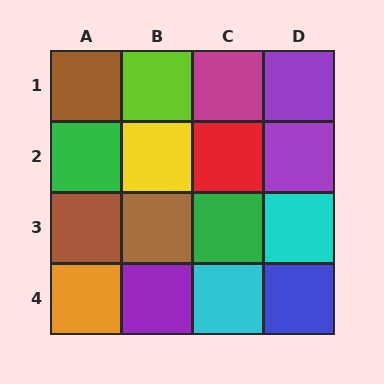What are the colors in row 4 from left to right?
Orange, purple, cyan, blue.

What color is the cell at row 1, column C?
Magenta.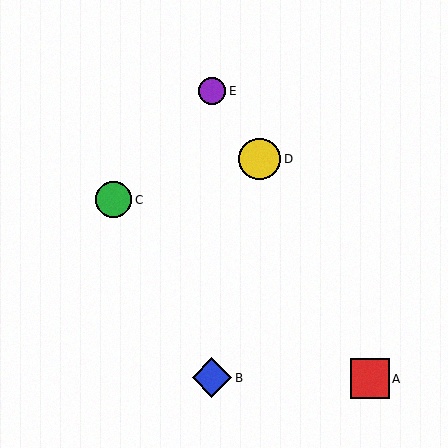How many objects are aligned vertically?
2 objects (B, E) are aligned vertically.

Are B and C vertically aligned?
No, B is at x≈212 and C is at x≈114.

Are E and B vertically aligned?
Yes, both are at x≈212.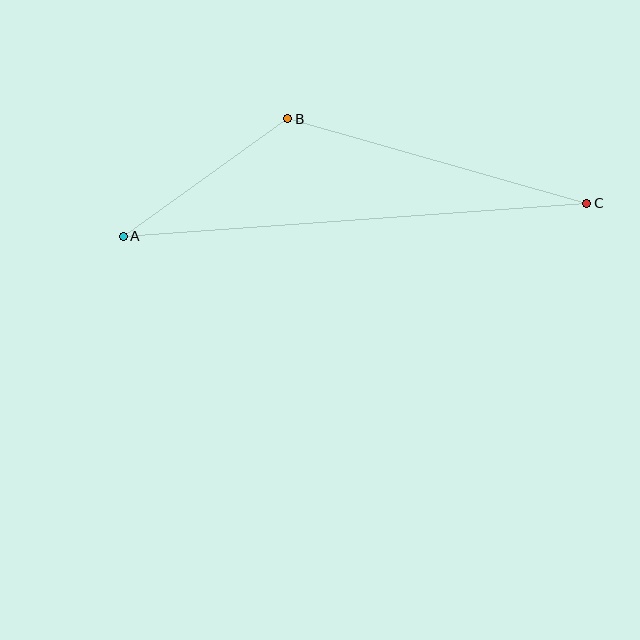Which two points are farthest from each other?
Points A and C are farthest from each other.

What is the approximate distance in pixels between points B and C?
The distance between B and C is approximately 310 pixels.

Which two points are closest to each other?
Points A and B are closest to each other.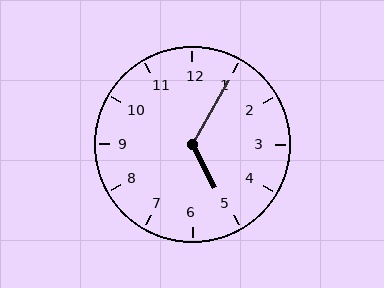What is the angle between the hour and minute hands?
Approximately 122 degrees.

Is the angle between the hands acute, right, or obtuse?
It is obtuse.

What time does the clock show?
5:05.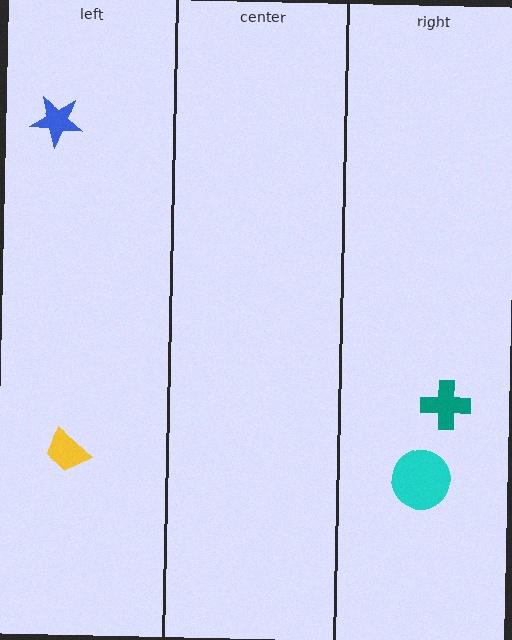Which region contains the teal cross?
The right region.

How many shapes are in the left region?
2.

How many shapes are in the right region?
2.